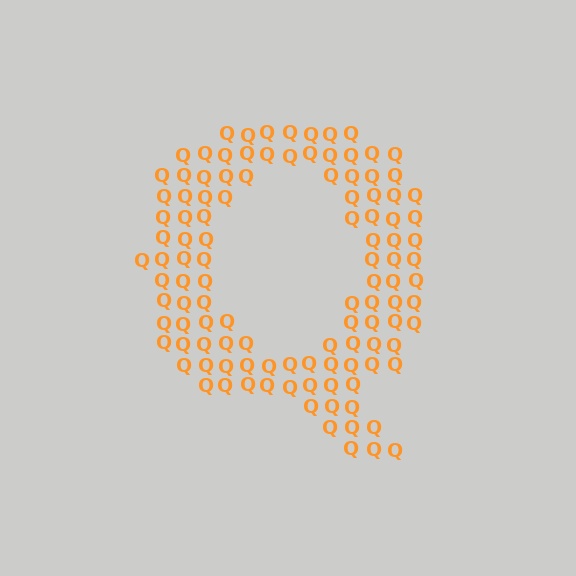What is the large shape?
The large shape is the letter Q.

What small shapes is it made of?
It is made of small letter Q's.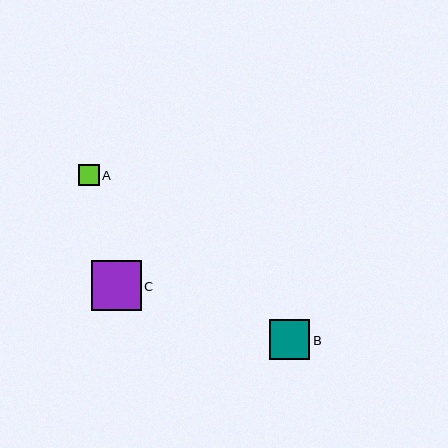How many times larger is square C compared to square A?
Square C is approximately 2.4 times the size of square A.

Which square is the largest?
Square C is the largest with a size of approximately 50 pixels.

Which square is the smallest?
Square A is the smallest with a size of approximately 21 pixels.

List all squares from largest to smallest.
From largest to smallest: C, B, A.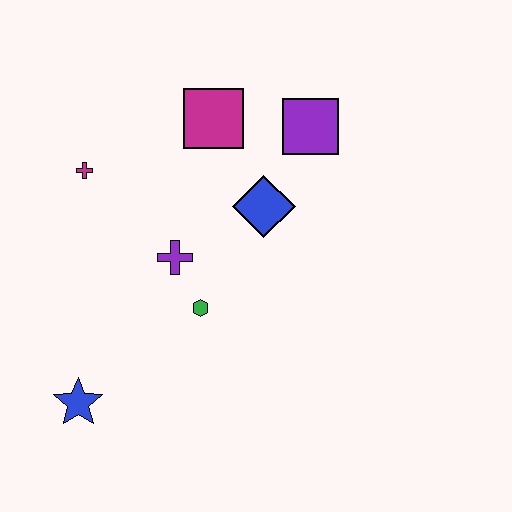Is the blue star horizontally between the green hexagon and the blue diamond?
No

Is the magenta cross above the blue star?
Yes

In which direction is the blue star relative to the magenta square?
The blue star is below the magenta square.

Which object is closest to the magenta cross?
The purple cross is closest to the magenta cross.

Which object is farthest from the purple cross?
The purple square is farthest from the purple cross.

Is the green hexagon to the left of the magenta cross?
No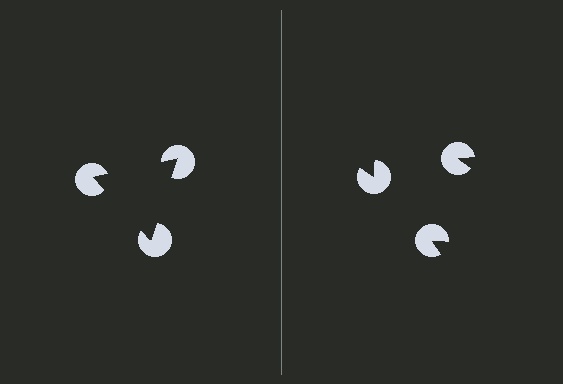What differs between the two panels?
The pac-man discs are positioned identically on both sides; only the wedge orientations differ. On the left they align to a triangle; on the right they are misaligned.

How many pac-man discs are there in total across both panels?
6 — 3 on each side.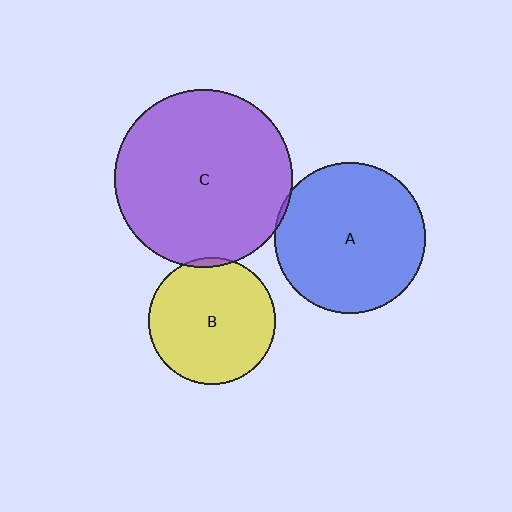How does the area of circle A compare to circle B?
Approximately 1.4 times.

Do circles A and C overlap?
Yes.